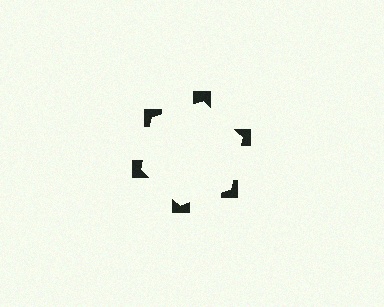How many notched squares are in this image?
There are 6 — one at each vertex of the illusory hexagon.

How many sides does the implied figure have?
6 sides.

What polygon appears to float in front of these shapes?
An illusory hexagon — its edges are inferred from the aligned wedge cuts in the notched squares, not physically drawn.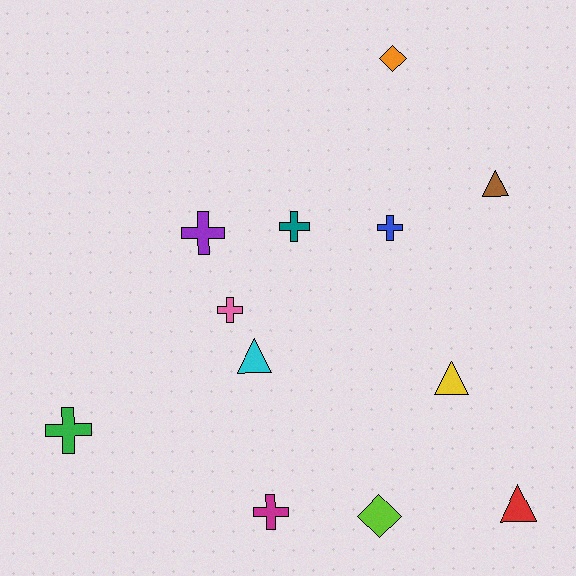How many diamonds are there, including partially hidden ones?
There are 2 diamonds.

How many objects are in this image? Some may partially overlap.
There are 12 objects.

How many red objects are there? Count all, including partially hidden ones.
There is 1 red object.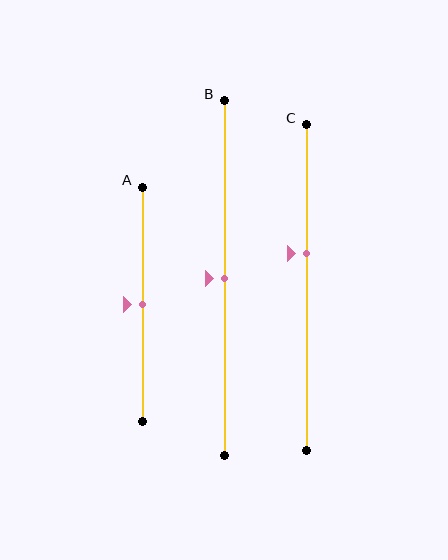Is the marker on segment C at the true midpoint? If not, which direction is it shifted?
No, the marker on segment C is shifted upward by about 11% of the segment length.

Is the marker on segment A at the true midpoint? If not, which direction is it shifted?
Yes, the marker on segment A is at the true midpoint.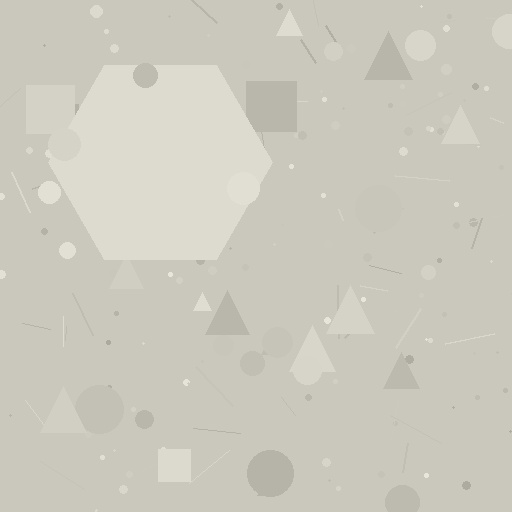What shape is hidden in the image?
A hexagon is hidden in the image.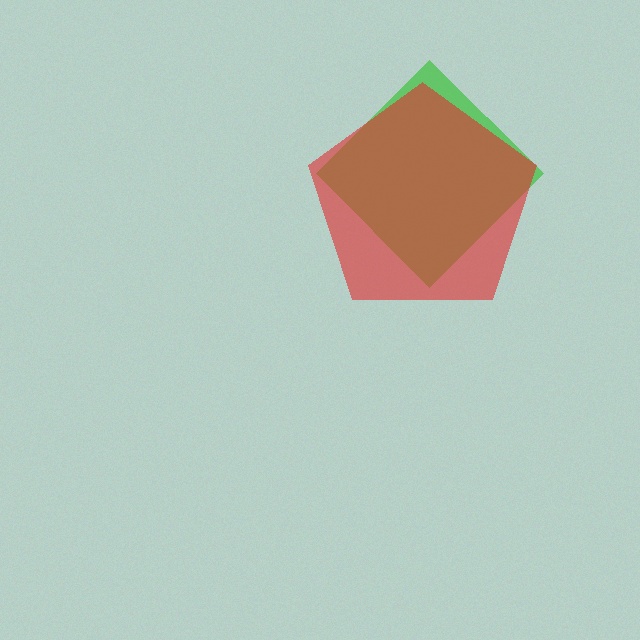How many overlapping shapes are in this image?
There are 2 overlapping shapes in the image.